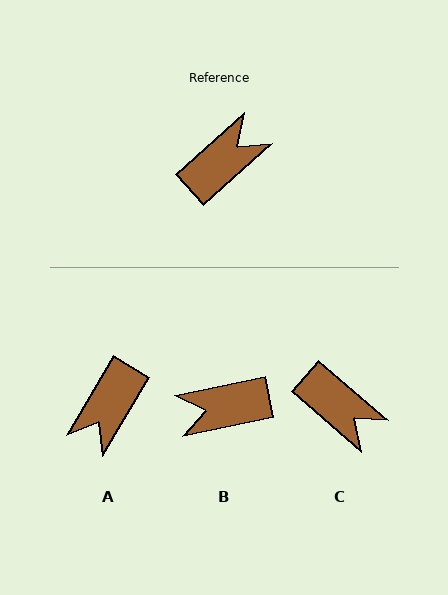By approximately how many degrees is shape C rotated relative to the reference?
Approximately 83 degrees clockwise.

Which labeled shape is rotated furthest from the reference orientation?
A, about 162 degrees away.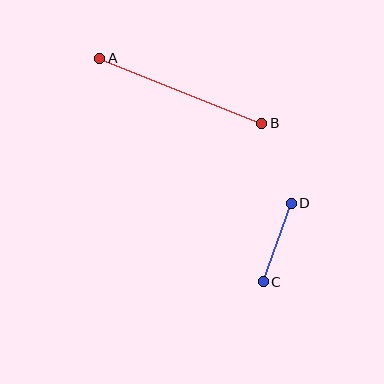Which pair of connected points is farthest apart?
Points A and B are farthest apart.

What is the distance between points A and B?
The distance is approximately 175 pixels.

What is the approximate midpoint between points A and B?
The midpoint is at approximately (181, 91) pixels.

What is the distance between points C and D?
The distance is approximately 83 pixels.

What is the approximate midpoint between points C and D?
The midpoint is at approximately (277, 243) pixels.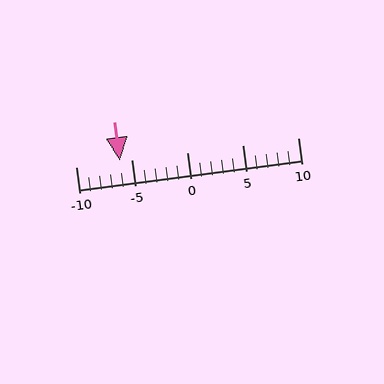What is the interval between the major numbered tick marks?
The major tick marks are spaced 5 units apart.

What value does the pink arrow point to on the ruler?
The pink arrow points to approximately -6.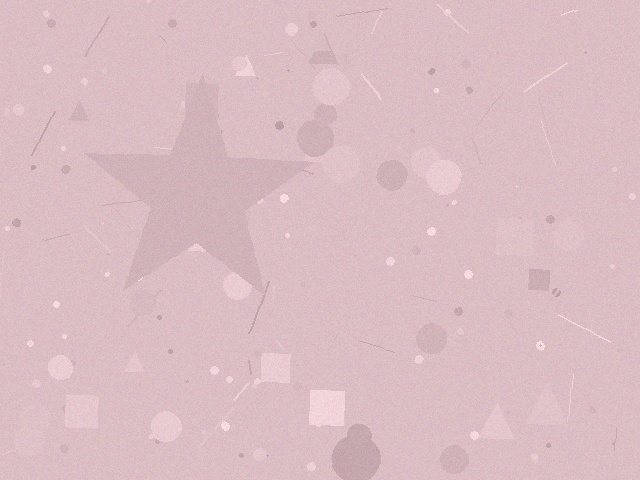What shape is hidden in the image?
A star is hidden in the image.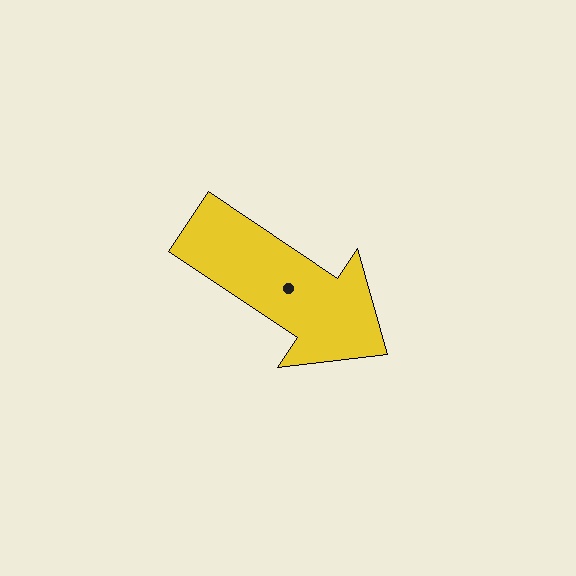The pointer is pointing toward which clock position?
Roughly 4 o'clock.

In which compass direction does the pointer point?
Southeast.